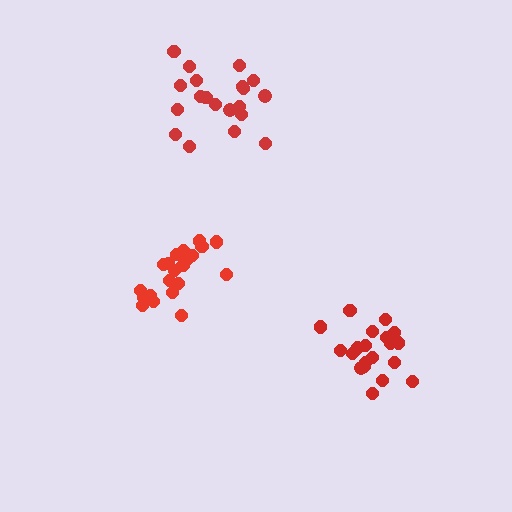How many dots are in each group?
Group 1: 20 dots, Group 2: 20 dots, Group 3: 21 dots (61 total).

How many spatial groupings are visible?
There are 3 spatial groupings.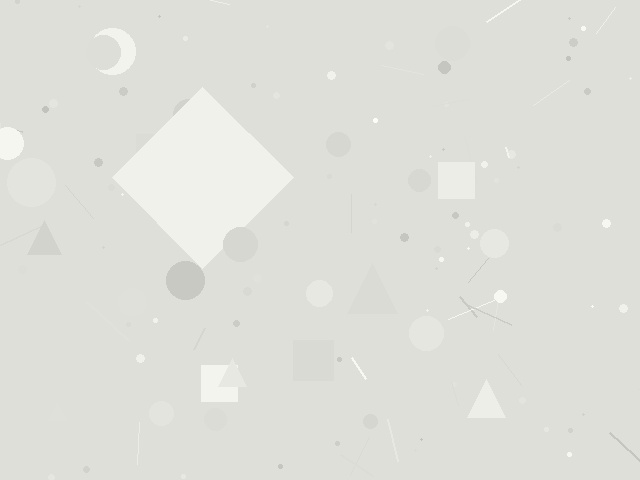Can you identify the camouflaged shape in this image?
The camouflaged shape is a diamond.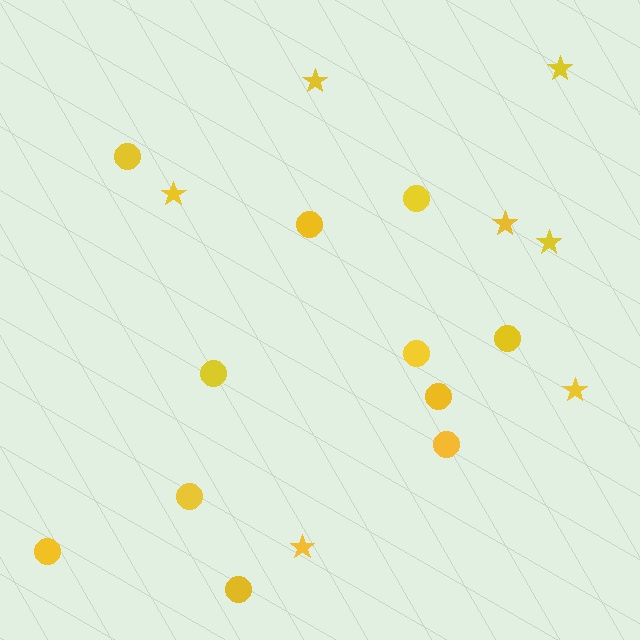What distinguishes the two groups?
There are 2 groups: one group of stars (7) and one group of circles (11).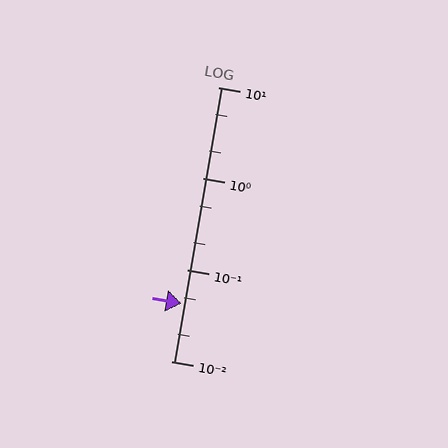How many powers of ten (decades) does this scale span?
The scale spans 3 decades, from 0.01 to 10.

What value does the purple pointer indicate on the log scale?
The pointer indicates approximately 0.043.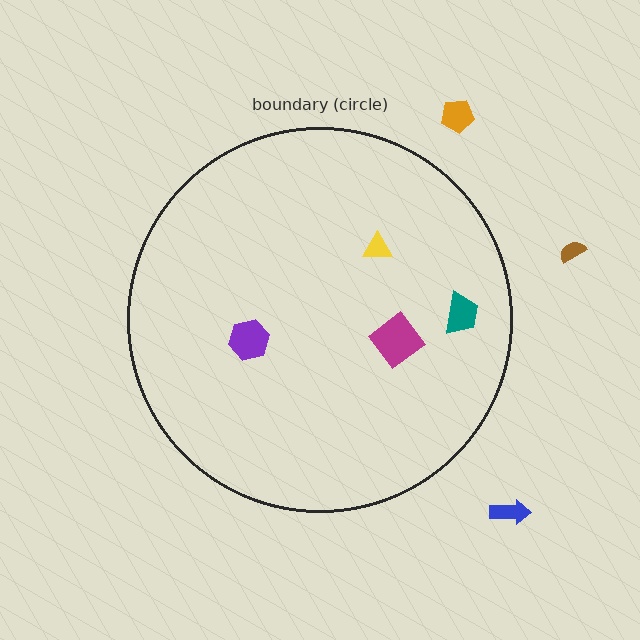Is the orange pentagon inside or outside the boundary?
Outside.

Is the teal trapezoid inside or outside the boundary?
Inside.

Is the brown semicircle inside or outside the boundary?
Outside.